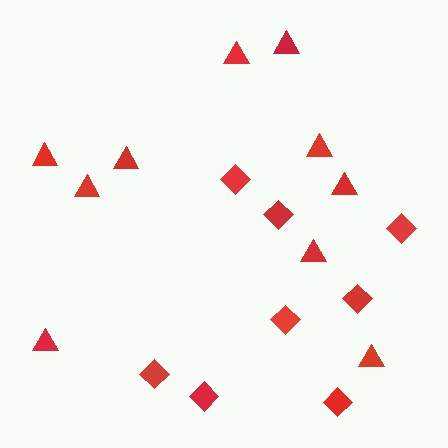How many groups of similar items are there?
There are 2 groups: one group of diamonds (8) and one group of triangles (10).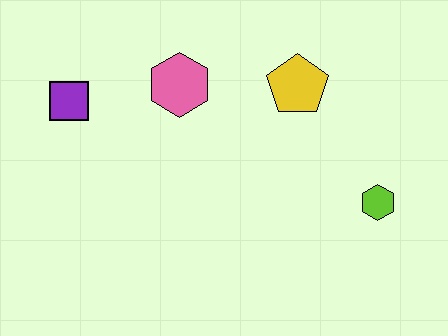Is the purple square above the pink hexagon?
No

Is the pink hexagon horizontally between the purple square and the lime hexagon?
Yes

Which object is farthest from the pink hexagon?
The lime hexagon is farthest from the pink hexagon.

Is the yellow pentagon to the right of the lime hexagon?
No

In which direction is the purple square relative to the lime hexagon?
The purple square is to the left of the lime hexagon.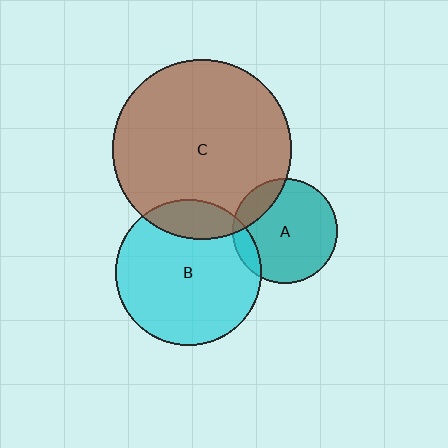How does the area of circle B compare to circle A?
Approximately 1.9 times.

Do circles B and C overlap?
Yes.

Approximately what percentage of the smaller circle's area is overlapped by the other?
Approximately 15%.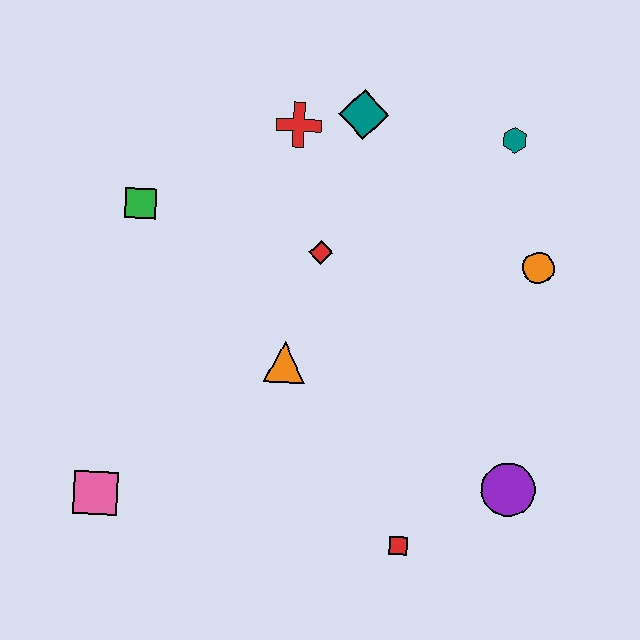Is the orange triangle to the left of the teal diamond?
Yes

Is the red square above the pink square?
No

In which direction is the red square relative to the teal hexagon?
The red square is below the teal hexagon.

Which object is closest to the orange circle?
The teal hexagon is closest to the orange circle.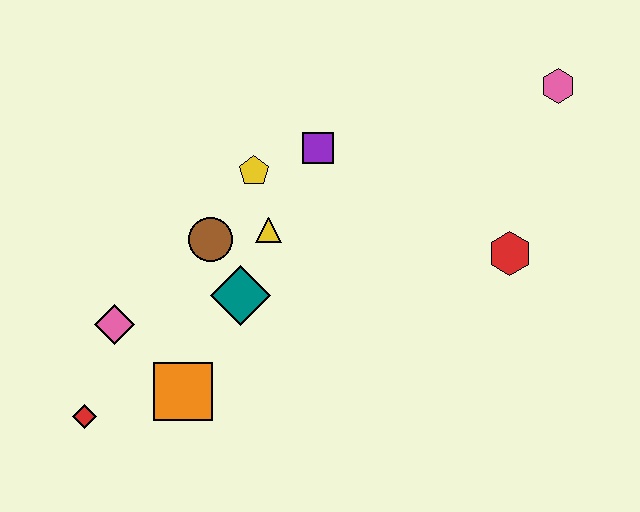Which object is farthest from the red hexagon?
The red diamond is farthest from the red hexagon.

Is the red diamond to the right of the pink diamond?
No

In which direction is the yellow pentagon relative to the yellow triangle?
The yellow pentagon is above the yellow triangle.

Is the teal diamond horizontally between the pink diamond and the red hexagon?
Yes